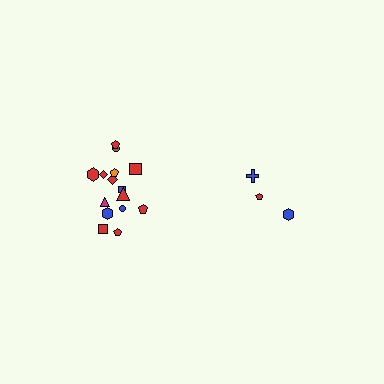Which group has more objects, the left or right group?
The left group.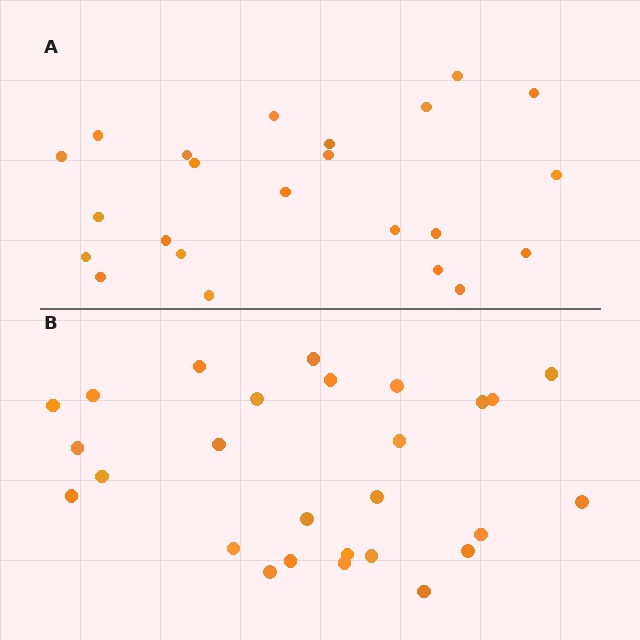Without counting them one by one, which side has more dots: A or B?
Region B (the bottom region) has more dots.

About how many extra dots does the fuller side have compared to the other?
Region B has about 4 more dots than region A.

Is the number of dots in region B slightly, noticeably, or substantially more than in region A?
Region B has only slightly more — the two regions are fairly close. The ratio is roughly 1.2 to 1.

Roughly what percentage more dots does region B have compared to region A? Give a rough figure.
About 15% more.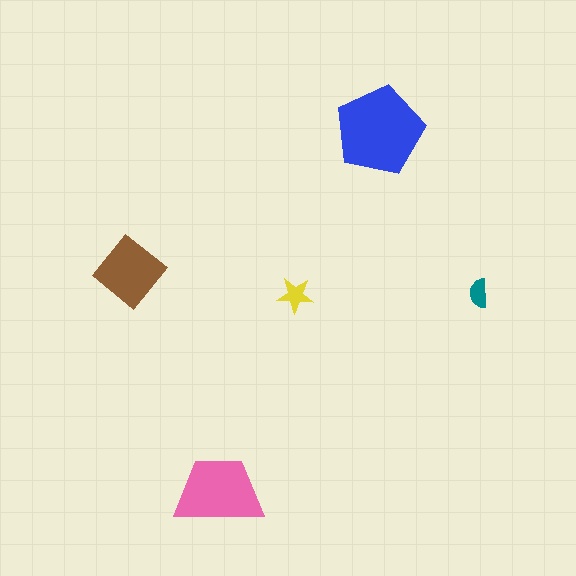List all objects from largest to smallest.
The blue pentagon, the pink trapezoid, the brown diamond, the yellow star, the teal semicircle.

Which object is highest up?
The blue pentagon is topmost.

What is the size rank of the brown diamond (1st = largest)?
3rd.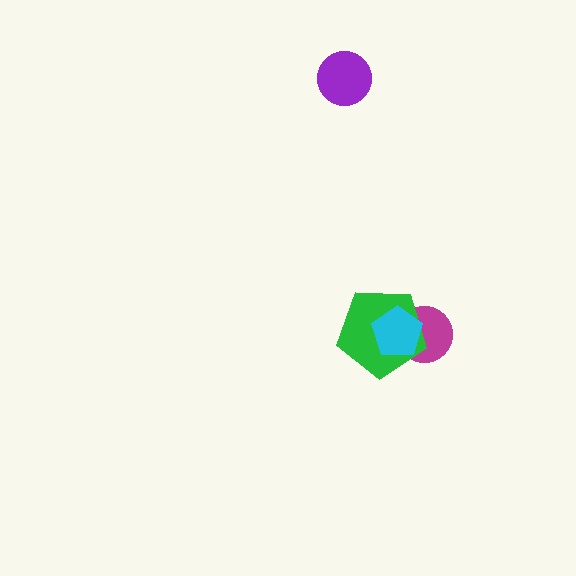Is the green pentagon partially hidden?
Yes, it is partially covered by another shape.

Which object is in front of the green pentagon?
The cyan pentagon is in front of the green pentagon.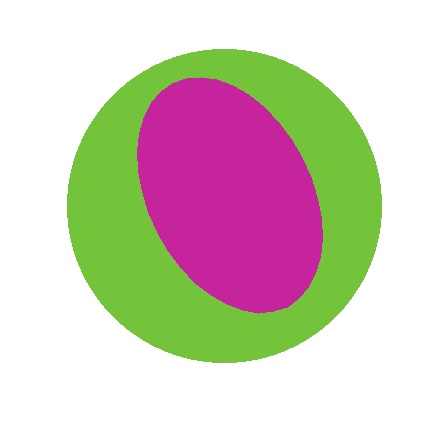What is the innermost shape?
The magenta ellipse.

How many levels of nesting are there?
2.